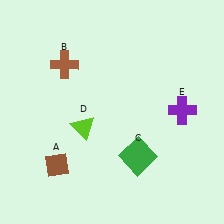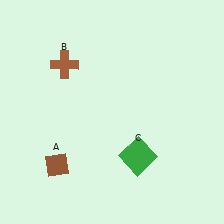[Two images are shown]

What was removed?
The purple cross (E), the lime triangle (D) were removed in Image 2.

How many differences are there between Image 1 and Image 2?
There are 2 differences between the two images.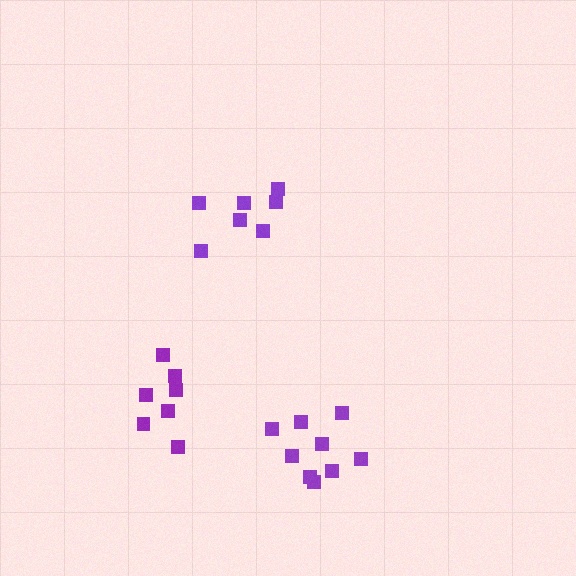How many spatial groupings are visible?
There are 3 spatial groupings.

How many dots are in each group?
Group 1: 9 dots, Group 2: 7 dots, Group 3: 7 dots (23 total).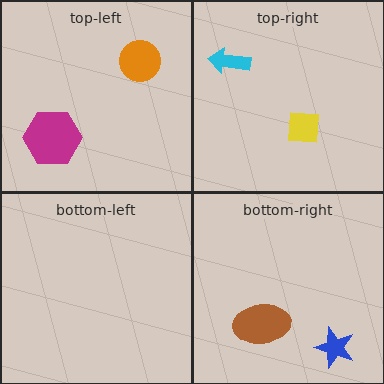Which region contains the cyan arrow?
The top-right region.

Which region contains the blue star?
The bottom-right region.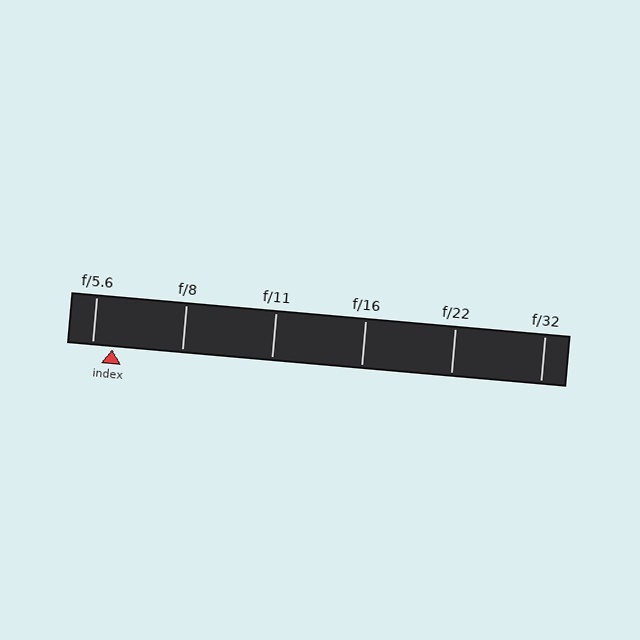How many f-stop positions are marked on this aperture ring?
There are 6 f-stop positions marked.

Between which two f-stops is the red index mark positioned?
The index mark is between f/5.6 and f/8.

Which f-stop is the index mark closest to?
The index mark is closest to f/5.6.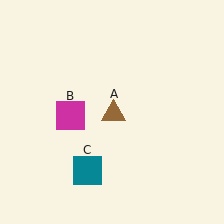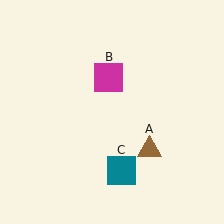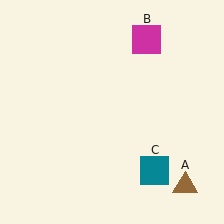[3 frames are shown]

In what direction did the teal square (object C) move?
The teal square (object C) moved right.